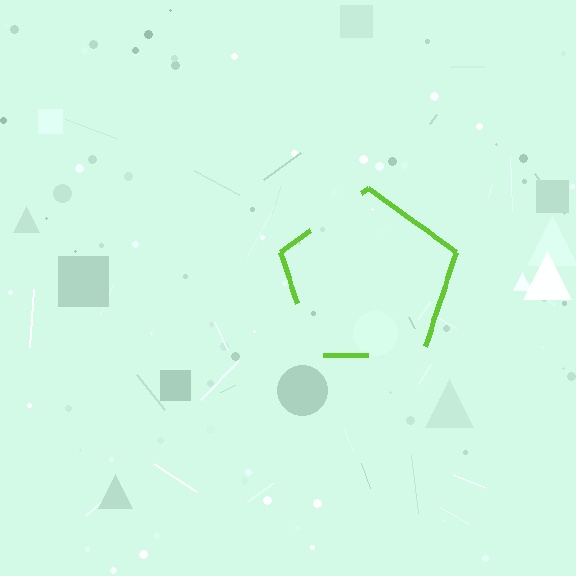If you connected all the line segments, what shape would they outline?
They would outline a pentagon.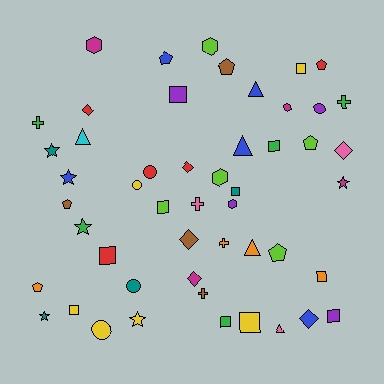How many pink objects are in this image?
There are 3 pink objects.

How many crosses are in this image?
There are 5 crosses.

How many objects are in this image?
There are 50 objects.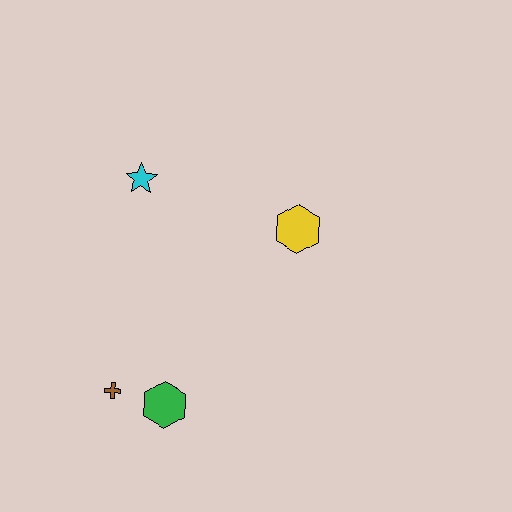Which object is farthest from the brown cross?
The yellow hexagon is farthest from the brown cross.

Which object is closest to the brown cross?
The green hexagon is closest to the brown cross.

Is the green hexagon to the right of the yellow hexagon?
No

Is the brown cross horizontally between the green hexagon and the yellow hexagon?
No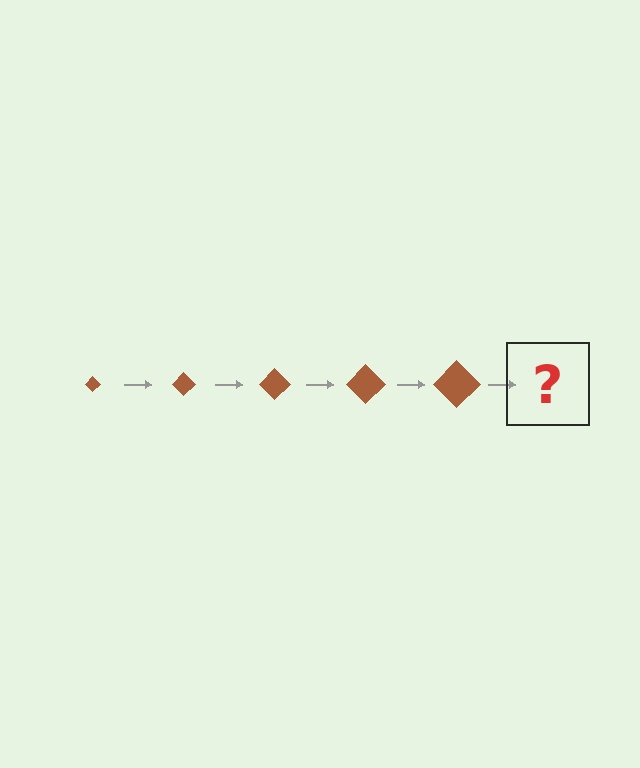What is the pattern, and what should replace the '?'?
The pattern is that the diamond gets progressively larger each step. The '?' should be a brown diamond, larger than the previous one.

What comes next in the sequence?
The next element should be a brown diamond, larger than the previous one.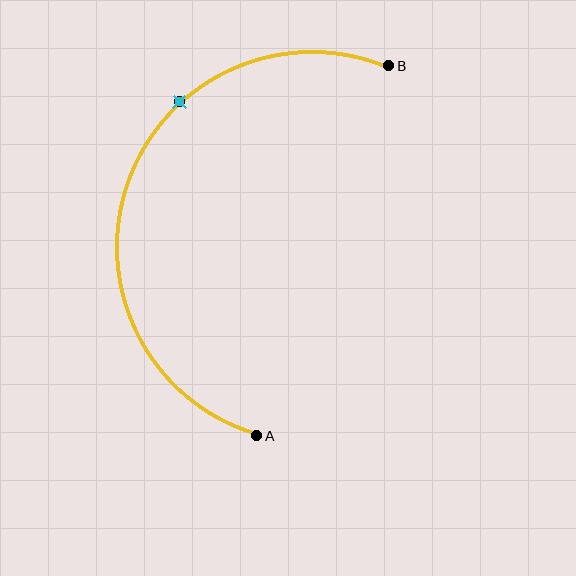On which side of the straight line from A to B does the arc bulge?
The arc bulges to the left of the straight line connecting A and B.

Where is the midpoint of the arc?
The arc midpoint is the point on the curve farthest from the straight line joining A and B. It sits to the left of that line.